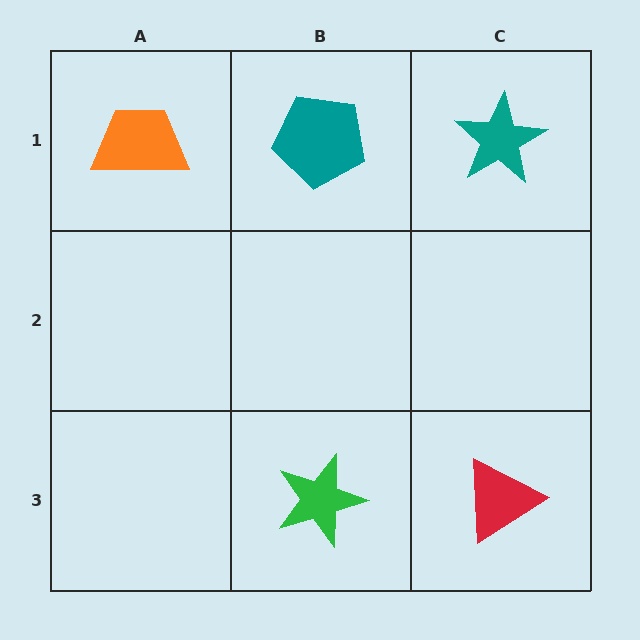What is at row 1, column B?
A teal pentagon.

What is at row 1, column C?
A teal star.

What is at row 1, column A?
An orange trapezoid.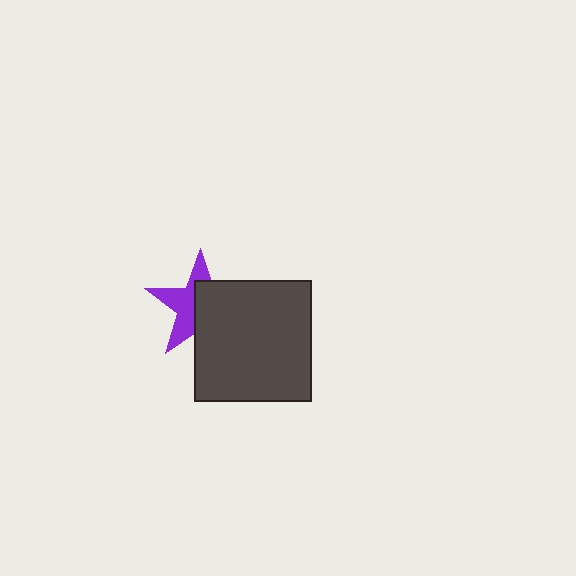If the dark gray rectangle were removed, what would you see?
You would see the complete purple star.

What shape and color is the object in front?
The object in front is a dark gray rectangle.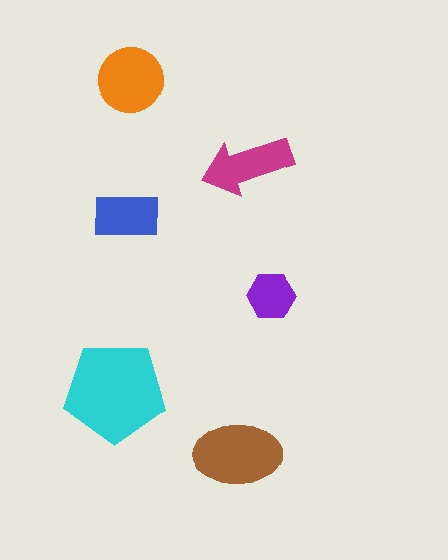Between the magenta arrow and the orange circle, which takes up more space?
The orange circle.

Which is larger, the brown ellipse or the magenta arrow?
The brown ellipse.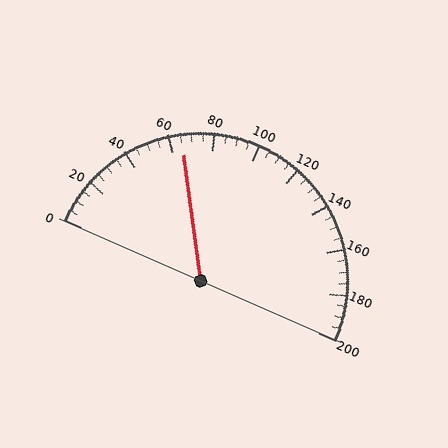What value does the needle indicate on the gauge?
The needle indicates approximately 65.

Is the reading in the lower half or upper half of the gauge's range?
The reading is in the lower half of the range (0 to 200).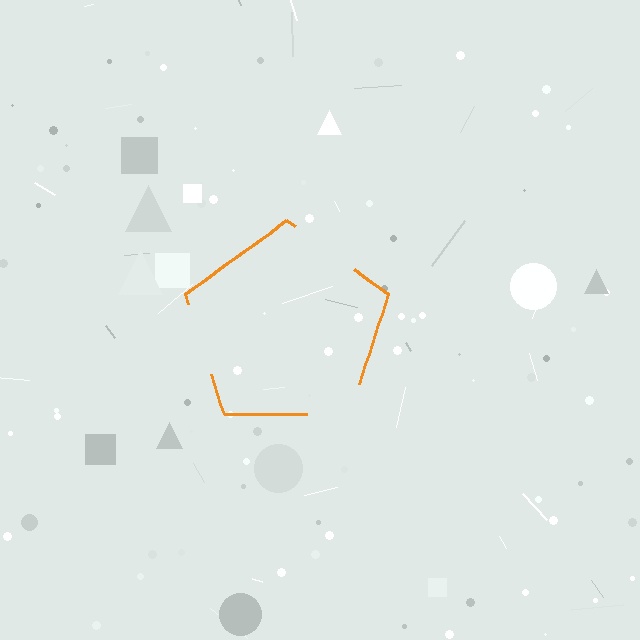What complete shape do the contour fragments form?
The contour fragments form a pentagon.